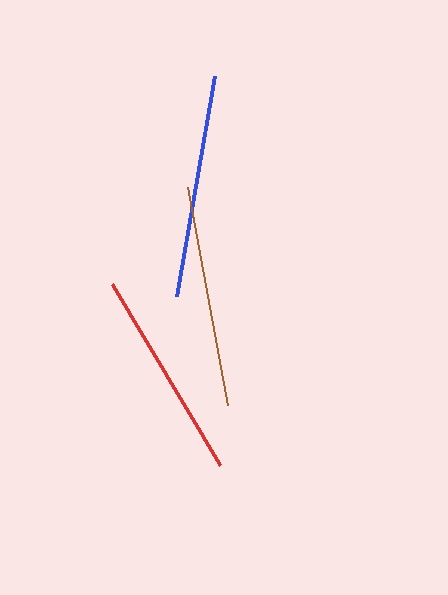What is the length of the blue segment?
The blue segment is approximately 224 pixels long.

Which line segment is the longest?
The blue line is the longest at approximately 224 pixels.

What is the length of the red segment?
The red segment is approximately 211 pixels long.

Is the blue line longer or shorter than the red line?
The blue line is longer than the red line.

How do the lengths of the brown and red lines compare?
The brown and red lines are approximately the same length.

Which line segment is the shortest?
The red line is the shortest at approximately 211 pixels.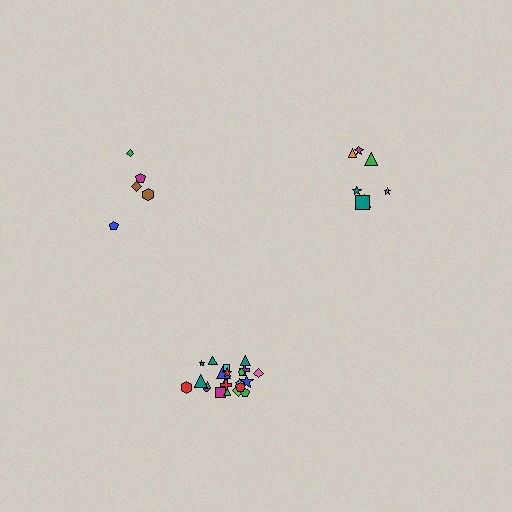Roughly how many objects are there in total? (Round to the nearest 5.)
Roughly 35 objects in total.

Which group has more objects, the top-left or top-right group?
The top-right group.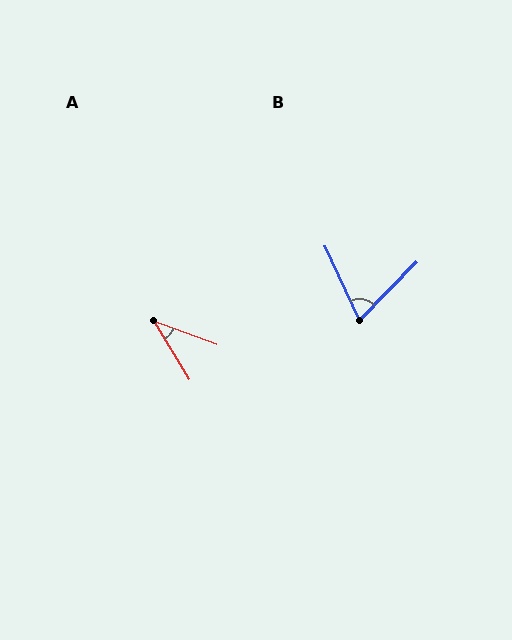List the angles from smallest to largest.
A (39°), B (69°).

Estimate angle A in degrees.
Approximately 39 degrees.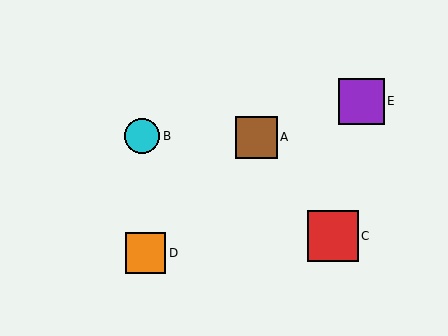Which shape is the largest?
The red square (labeled C) is the largest.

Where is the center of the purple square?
The center of the purple square is at (361, 101).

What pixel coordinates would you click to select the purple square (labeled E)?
Click at (361, 101) to select the purple square E.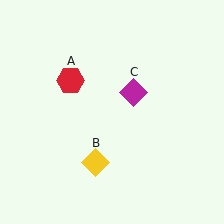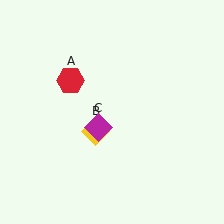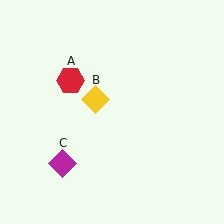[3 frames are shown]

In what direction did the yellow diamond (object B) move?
The yellow diamond (object B) moved up.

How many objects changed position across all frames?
2 objects changed position: yellow diamond (object B), magenta diamond (object C).